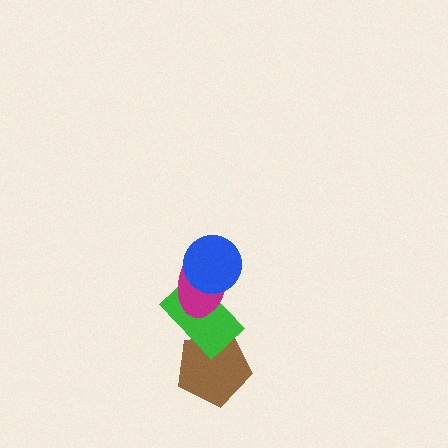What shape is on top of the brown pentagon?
The green rectangle is on top of the brown pentagon.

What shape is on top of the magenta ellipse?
The blue circle is on top of the magenta ellipse.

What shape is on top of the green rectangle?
The magenta ellipse is on top of the green rectangle.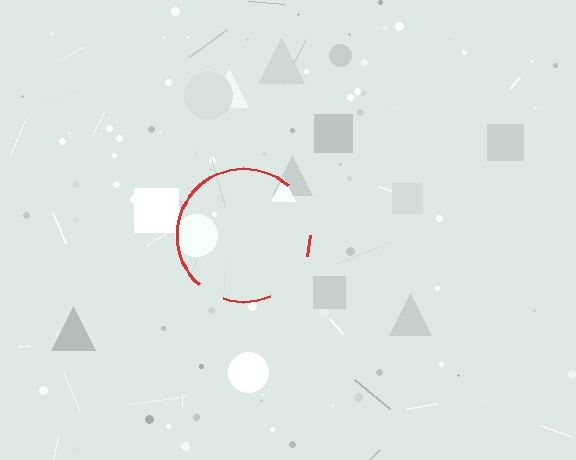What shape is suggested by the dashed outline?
The dashed outline suggests a circle.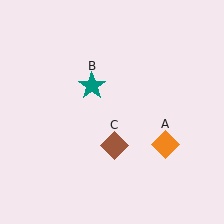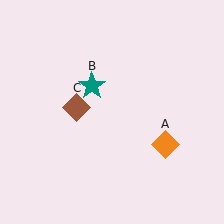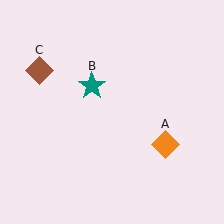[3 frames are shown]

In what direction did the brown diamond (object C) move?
The brown diamond (object C) moved up and to the left.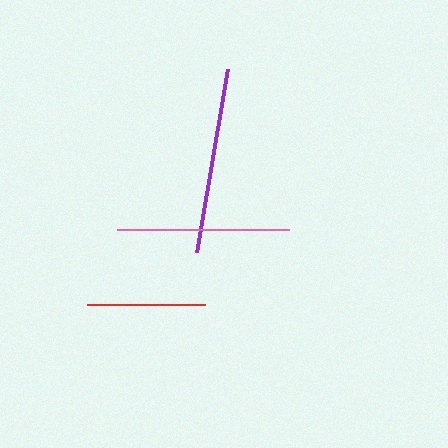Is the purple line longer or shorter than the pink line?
The purple line is longer than the pink line.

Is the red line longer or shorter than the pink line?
The pink line is longer than the red line.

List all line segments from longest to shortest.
From longest to shortest: purple, pink, red.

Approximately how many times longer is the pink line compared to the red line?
The pink line is approximately 1.5 times the length of the red line.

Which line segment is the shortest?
The red line is the shortest at approximately 118 pixels.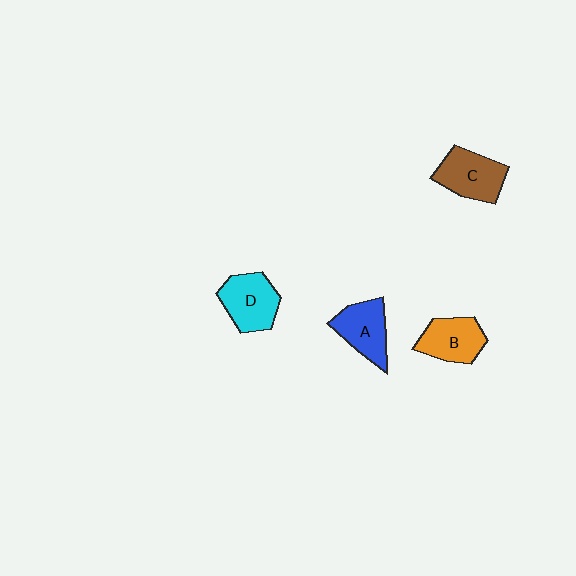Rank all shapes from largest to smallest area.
From largest to smallest: C (brown), D (cyan), A (blue), B (orange).